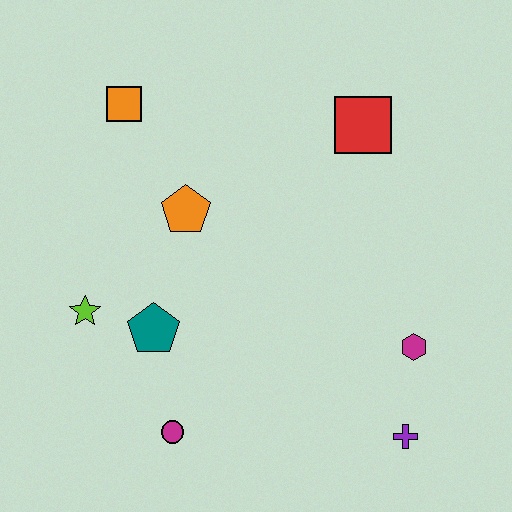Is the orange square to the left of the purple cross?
Yes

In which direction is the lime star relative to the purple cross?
The lime star is to the left of the purple cross.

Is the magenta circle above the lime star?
No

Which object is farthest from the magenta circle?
The red square is farthest from the magenta circle.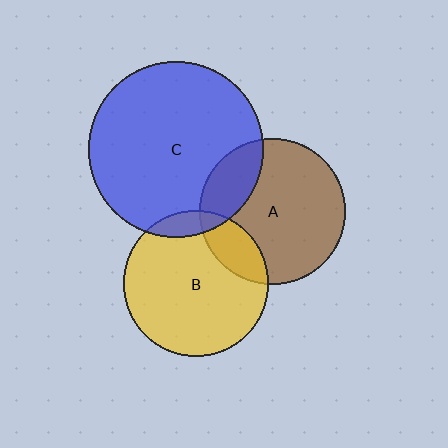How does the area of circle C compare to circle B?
Approximately 1.5 times.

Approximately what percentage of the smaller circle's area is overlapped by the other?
Approximately 20%.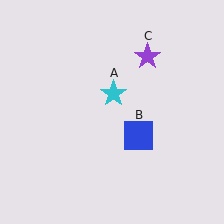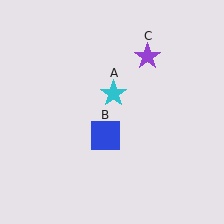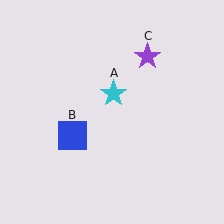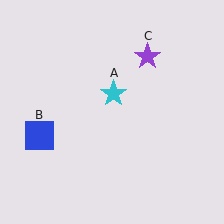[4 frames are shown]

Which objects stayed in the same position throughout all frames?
Cyan star (object A) and purple star (object C) remained stationary.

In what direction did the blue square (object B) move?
The blue square (object B) moved left.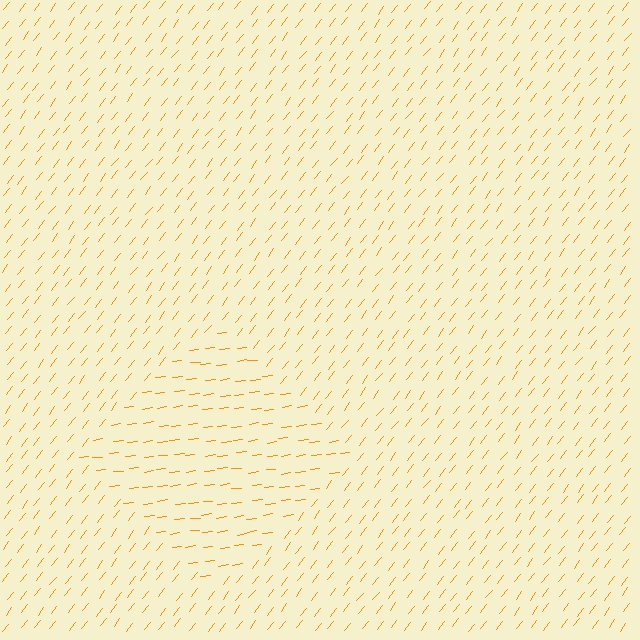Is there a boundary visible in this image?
Yes, there is a texture boundary formed by a change in line orientation.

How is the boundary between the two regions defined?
The boundary is defined purely by a change in line orientation (approximately 45 degrees difference). All lines are the same color and thickness.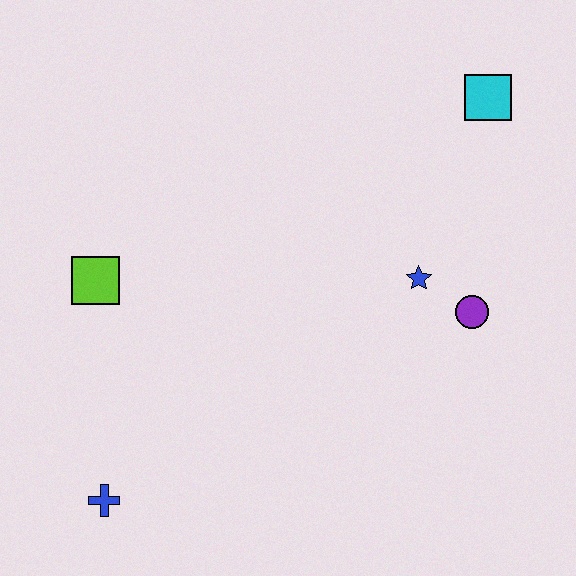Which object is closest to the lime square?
The blue cross is closest to the lime square.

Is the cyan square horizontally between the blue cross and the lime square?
No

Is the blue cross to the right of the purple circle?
No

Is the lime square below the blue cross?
No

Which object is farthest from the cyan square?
The blue cross is farthest from the cyan square.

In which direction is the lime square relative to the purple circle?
The lime square is to the left of the purple circle.